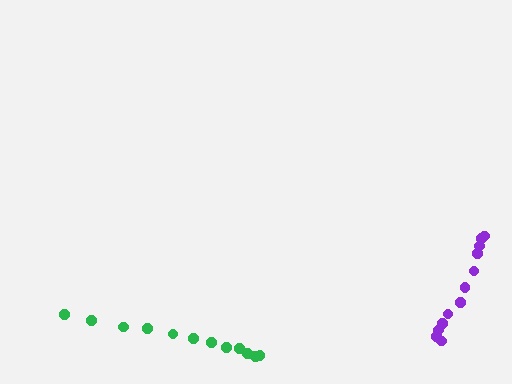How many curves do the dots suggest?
There are 2 distinct paths.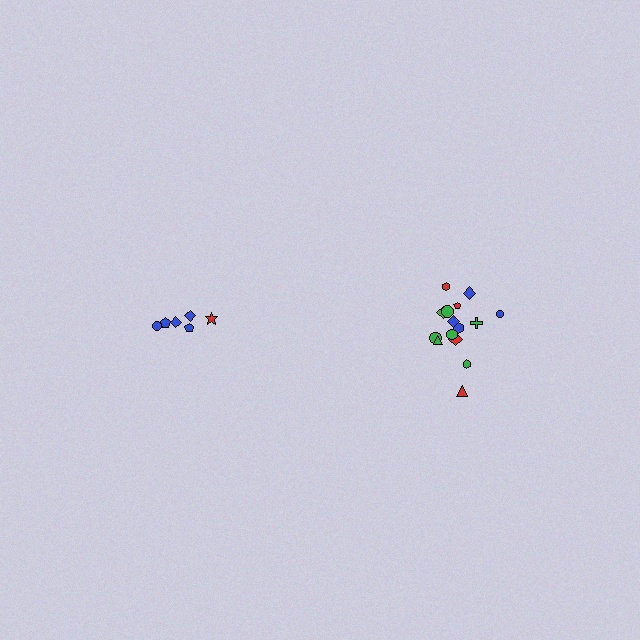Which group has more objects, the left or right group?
The right group.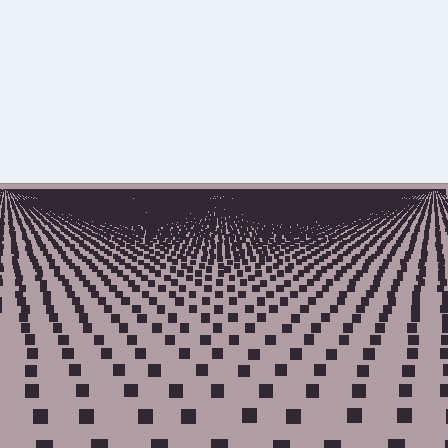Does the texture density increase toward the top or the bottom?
Density increases toward the top.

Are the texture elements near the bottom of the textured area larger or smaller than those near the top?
Larger. Near the bottom, elements are closer to the viewer and appear at a bigger on-screen size.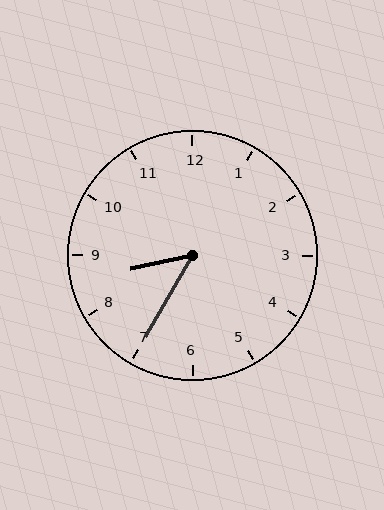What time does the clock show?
8:35.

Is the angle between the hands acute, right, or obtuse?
It is acute.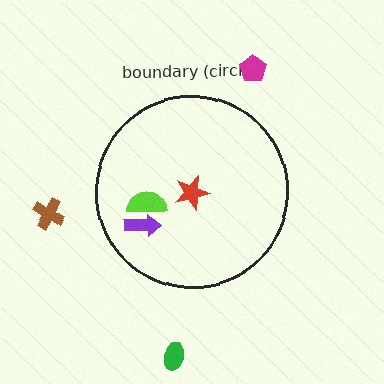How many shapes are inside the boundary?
3 inside, 3 outside.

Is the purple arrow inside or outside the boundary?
Inside.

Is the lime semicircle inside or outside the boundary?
Inside.